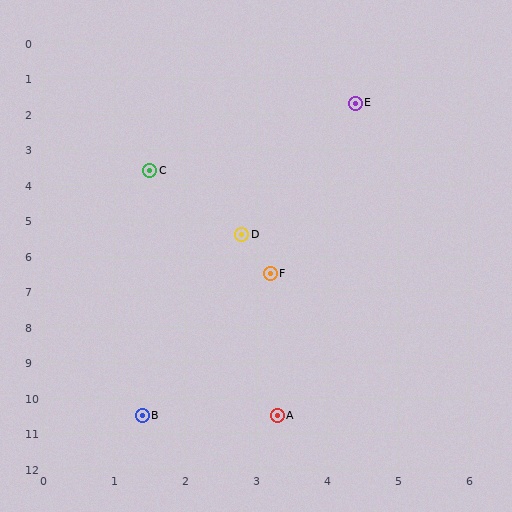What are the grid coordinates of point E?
Point E is at approximately (4.4, 1.7).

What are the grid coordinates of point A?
Point A is at approximately (3.3, 10.5).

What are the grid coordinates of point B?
Point B is at approximately (1.4, 10.5).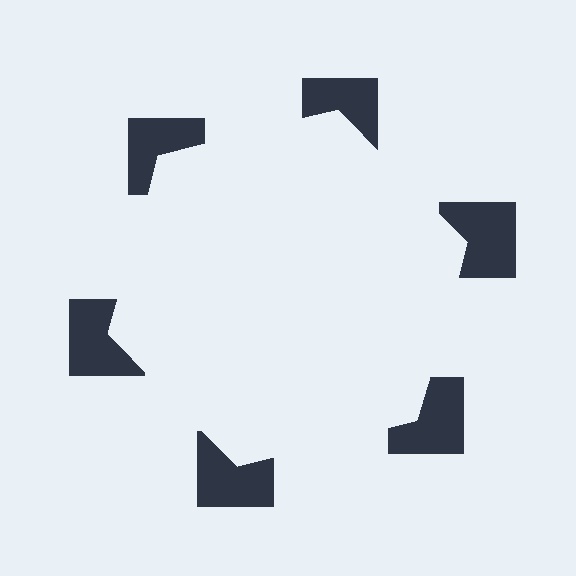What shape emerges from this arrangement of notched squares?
An illusory hexagon — its edges are inferred from the aligned wedge cuts in the notched squares, not physically drawn.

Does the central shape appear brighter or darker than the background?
It typically appears slightly brighter than the background, even though no actual brightness change is drawn.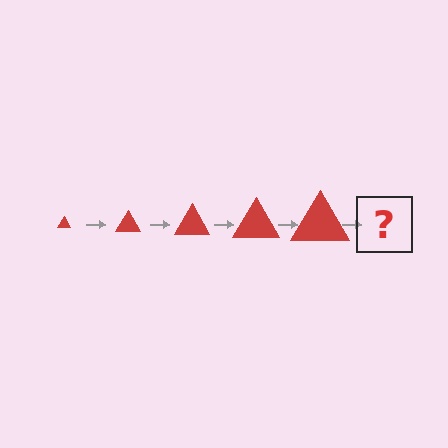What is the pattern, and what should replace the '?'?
The pattern is that the triangle gets progressively larger each step. The '?' should be a red triangle, larger than the previous one.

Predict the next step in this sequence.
The next step is a red triangle, larger than the previous one.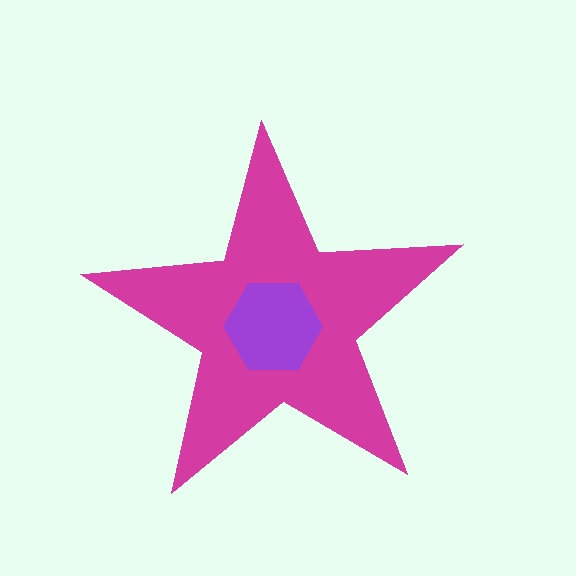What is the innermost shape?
The purple hexagon.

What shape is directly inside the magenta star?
The purple hexagon.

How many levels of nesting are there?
2.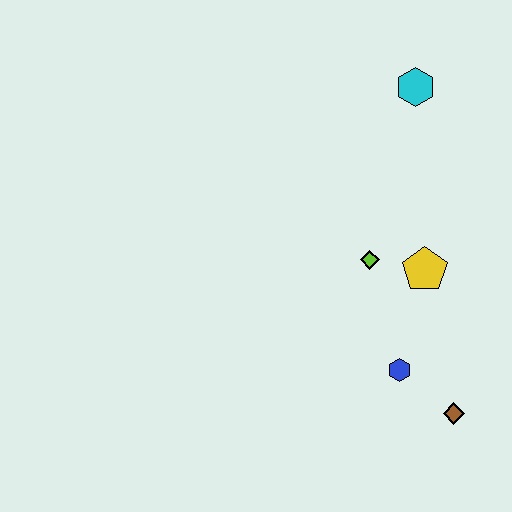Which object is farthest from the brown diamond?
The cyan hexagon is farthest from the brown diamond.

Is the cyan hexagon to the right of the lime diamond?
Yes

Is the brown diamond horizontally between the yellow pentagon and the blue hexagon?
No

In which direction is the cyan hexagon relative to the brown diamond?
The cyan hexagon is above the brown diamond.